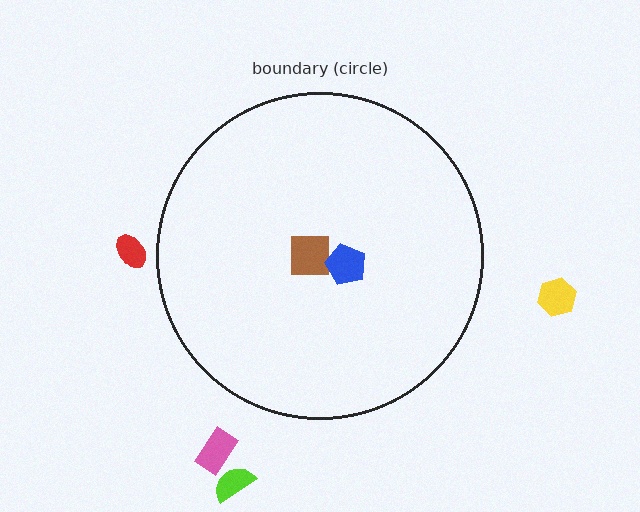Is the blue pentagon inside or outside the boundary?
Inside.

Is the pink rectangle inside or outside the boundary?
Outside.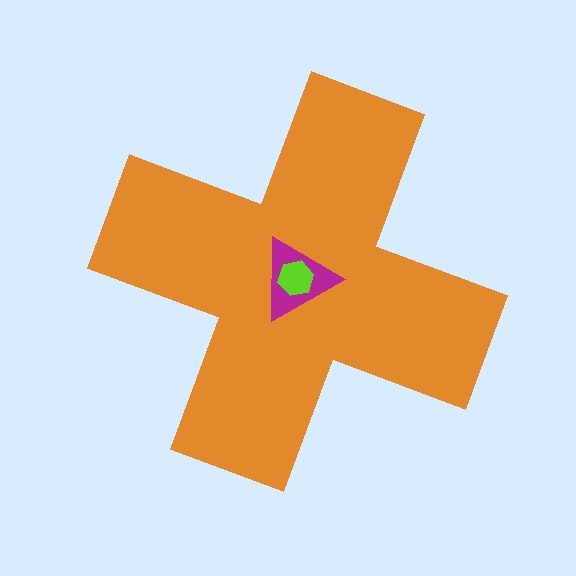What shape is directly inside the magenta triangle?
The lime hexagon.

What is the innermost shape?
The lime hexagon.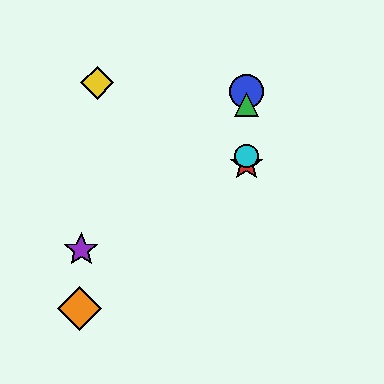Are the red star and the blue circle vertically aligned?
Yes, both are at x≈246.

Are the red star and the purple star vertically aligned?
No, the red star is at x≈246 and the purple star is at x≈81.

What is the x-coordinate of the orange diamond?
The orange diamond is at x≈79.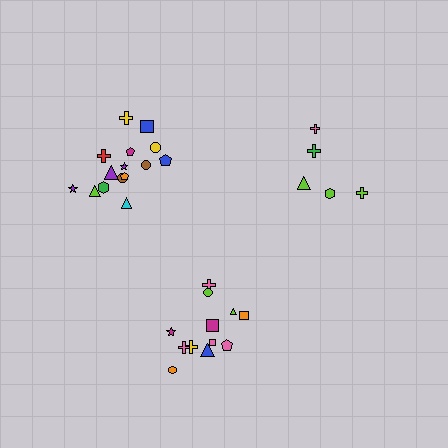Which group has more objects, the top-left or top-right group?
The top-left group.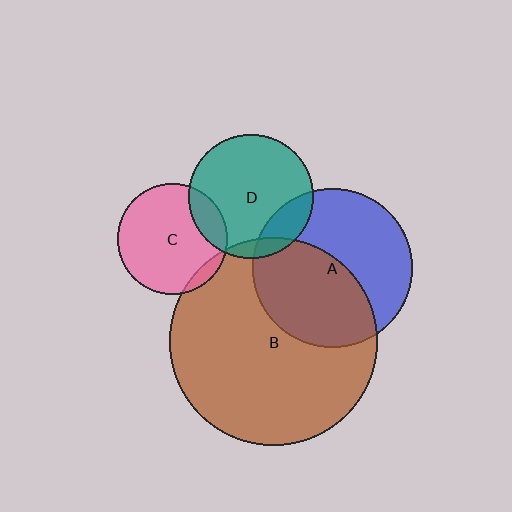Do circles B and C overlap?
Yes.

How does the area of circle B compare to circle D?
Approximately 2.8 times.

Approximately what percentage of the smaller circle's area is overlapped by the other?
Approximately 5%.